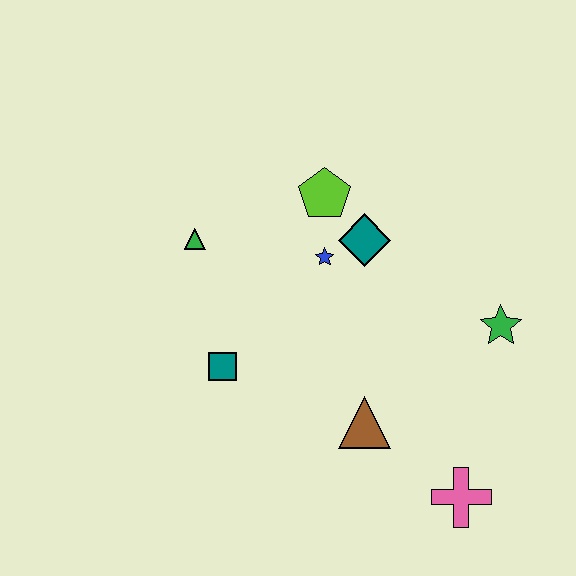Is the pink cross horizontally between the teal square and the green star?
Yes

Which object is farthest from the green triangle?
The pink cross is farthest from the green triangle.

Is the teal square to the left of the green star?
Yes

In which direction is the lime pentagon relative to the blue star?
The lime pentagon is above the blue star.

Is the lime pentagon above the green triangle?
Yes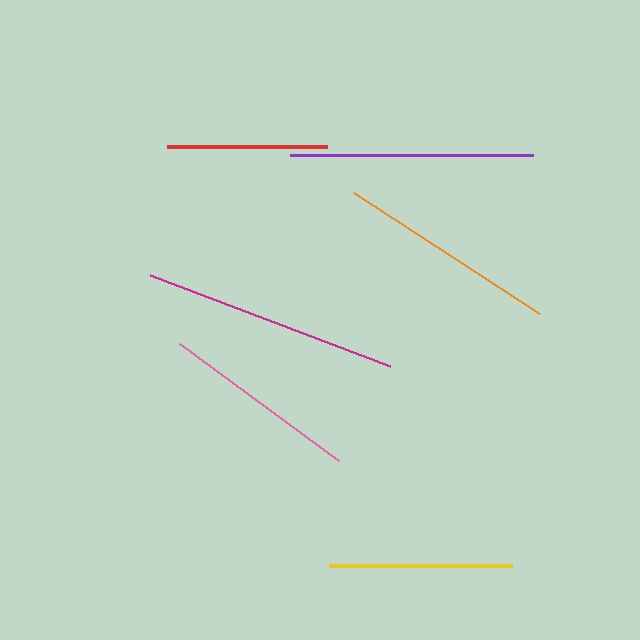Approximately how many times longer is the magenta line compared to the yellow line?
The magenta line is approximately 1.4 times the length of the yellow line.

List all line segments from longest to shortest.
From longest to shortest: magenta, purple, orange, pink, yellow, red.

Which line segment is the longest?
The magenta line is the longest at approximately 257 pixels.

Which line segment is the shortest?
The red line is the shortest at approximately 161 pixels.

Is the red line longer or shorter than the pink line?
The pink line is longer than the red line.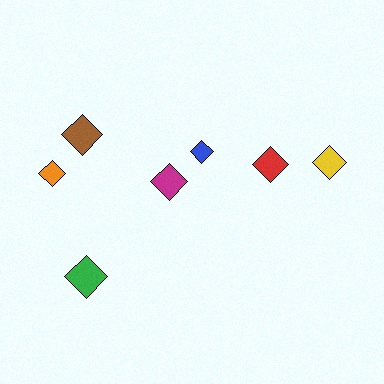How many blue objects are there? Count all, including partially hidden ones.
There is 1 blue object.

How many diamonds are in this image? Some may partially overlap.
There are 7 diamonds.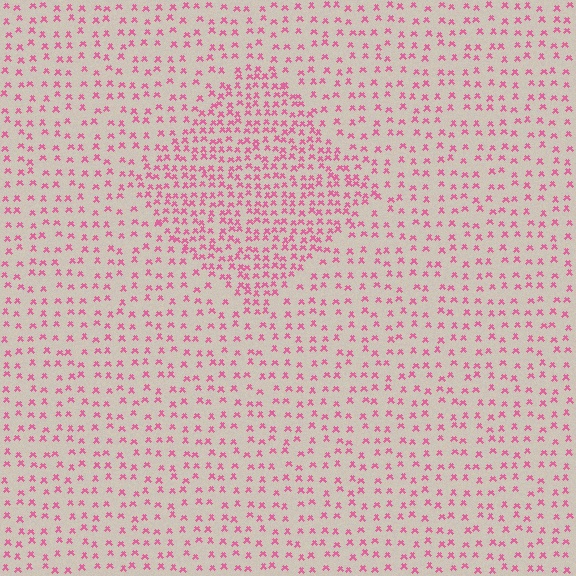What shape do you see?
I see a diamond.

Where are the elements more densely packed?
The elements are more densely packed inside the diamond boundary.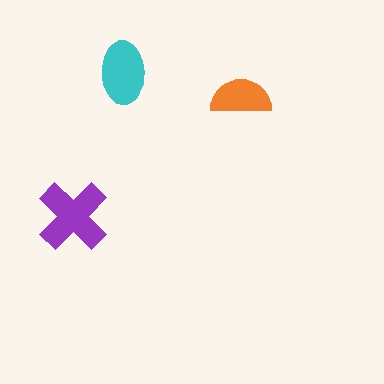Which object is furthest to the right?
The orange semicircle is rightmost.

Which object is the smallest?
The orange semicircle.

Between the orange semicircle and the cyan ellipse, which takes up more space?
The cyan ellipse.